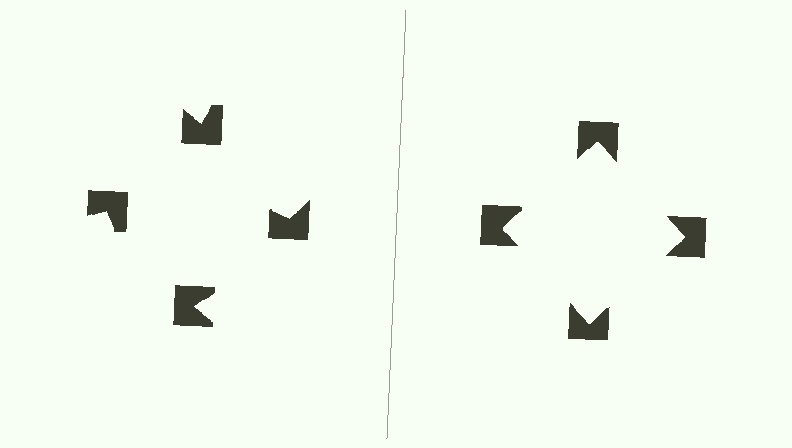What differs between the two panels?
The notched squares are positioned identically on both sides; only the wedge orientations differ. On the right they align to a square; on the left they are misaligned.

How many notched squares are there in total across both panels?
8 — 4 on each side.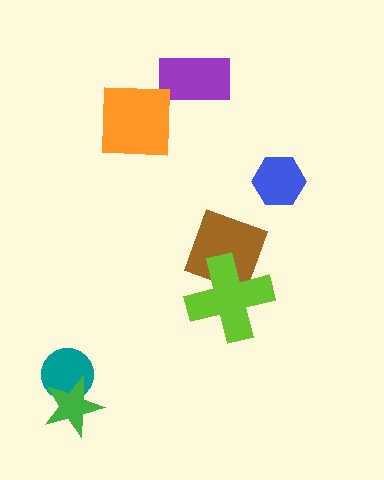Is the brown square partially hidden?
Yes, it is partially covered by another shape.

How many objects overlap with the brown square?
1 object overlaps with the brown square.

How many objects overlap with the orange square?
0 objects overlap with the orange square.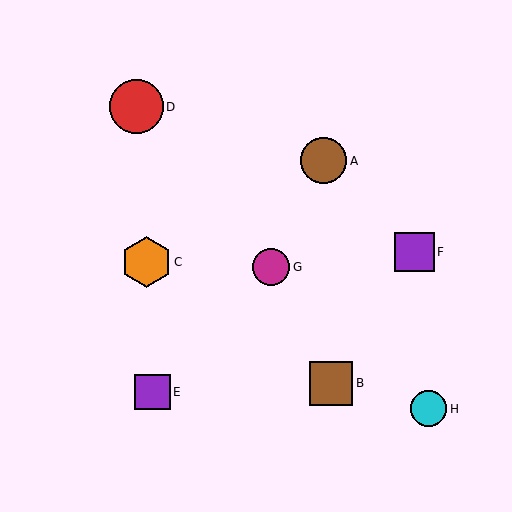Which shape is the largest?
The red circle (labeled D) is the largest.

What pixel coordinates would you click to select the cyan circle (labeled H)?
Click at (429, 409) to select the cyan circle H.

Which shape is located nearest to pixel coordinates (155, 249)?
The orange hexagon (labeled C) at (146, 262) is nearest to that location.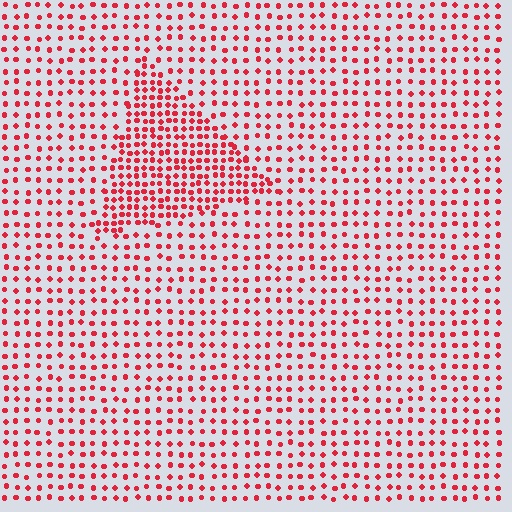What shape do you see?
I see a triangle.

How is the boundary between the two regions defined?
The boundary is defined by a change in element density (approximately 2.0x ratio). All elements are the same color, size, and shape.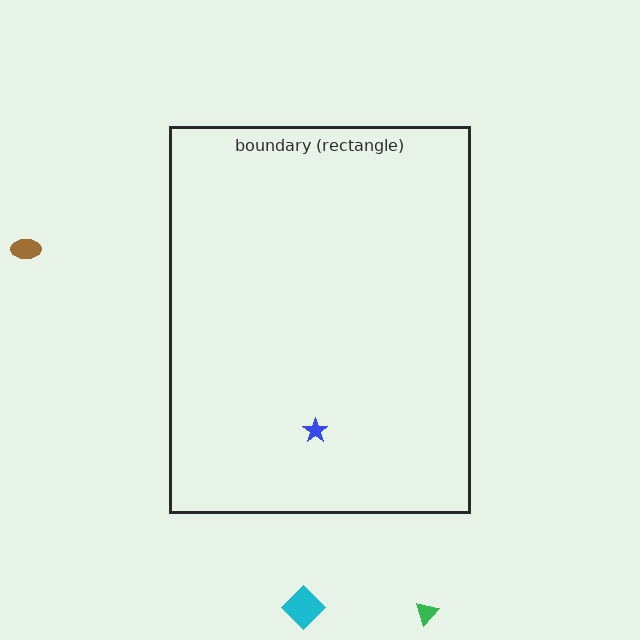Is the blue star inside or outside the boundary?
Inside.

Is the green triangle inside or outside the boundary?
Outside.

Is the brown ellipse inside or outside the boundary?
Outside.